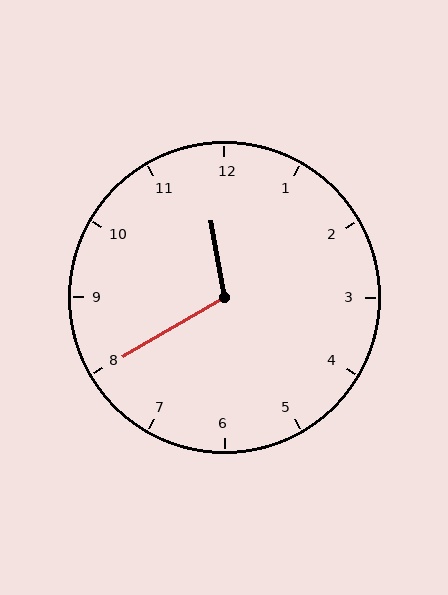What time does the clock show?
11:40.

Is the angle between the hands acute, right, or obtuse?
It is obtuse.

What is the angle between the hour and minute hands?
Approximately 110 degrees.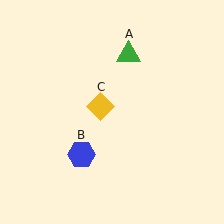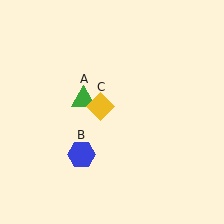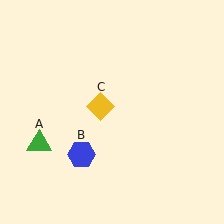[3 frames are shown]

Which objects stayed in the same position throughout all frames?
Blue hexagon (object B) and yellow diamond (object C) remained stationary.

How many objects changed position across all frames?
1 object changed position: green triangle (object A).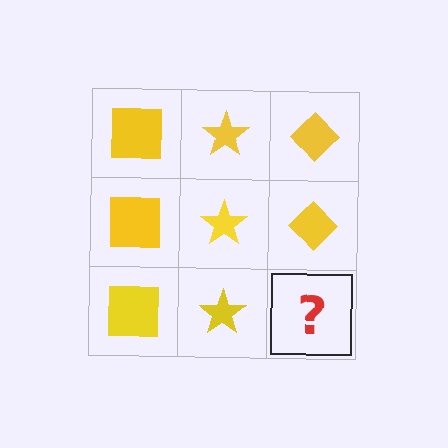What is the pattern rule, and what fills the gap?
The rule is that each column has a consistent shape. The gap should be filled with a yellow diamond.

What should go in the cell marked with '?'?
The missing cell should contain a yellow diamond.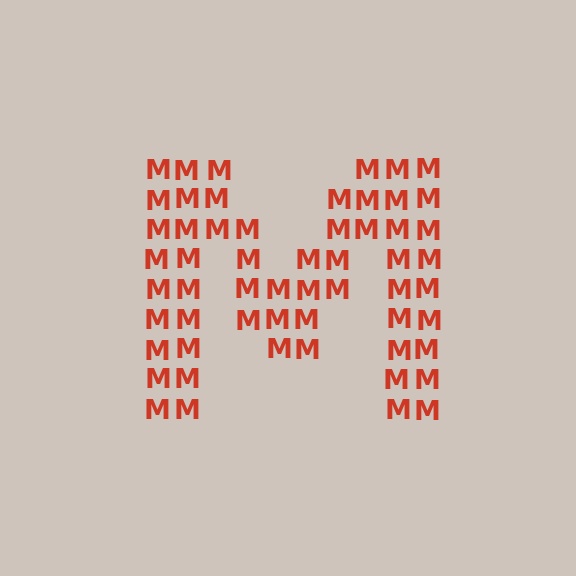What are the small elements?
The small elements are letter M's.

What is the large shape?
The large shape is the letter M.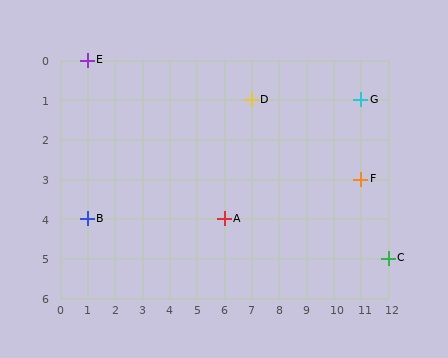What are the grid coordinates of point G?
Point G is at grid coordinates (11, 1).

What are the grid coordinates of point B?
Point B is at grid coordinates (1, 4).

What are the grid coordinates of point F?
Point F is at grid coordinates (11, 3).